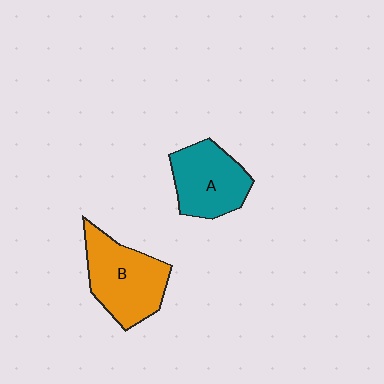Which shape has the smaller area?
Shape A (teal).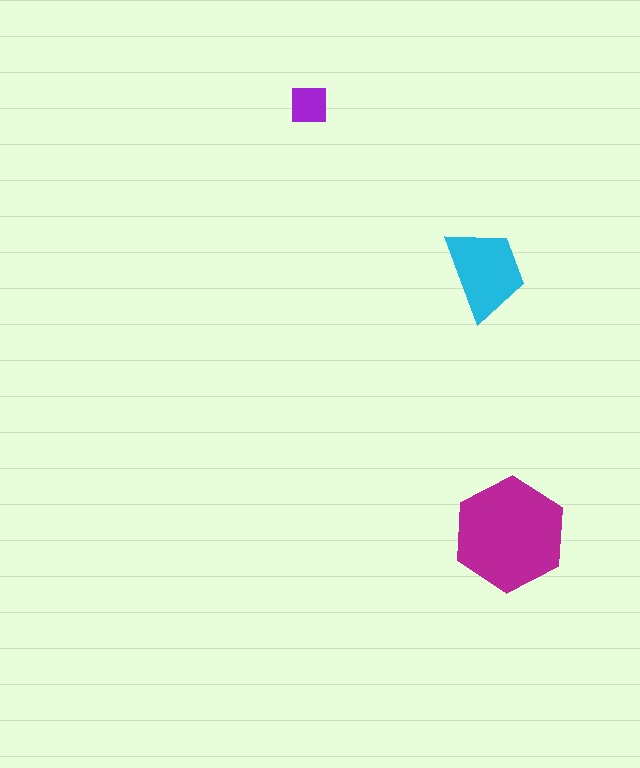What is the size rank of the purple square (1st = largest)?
3rd.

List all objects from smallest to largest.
The purple square, the cyan trapezoid, the magenta hexagon.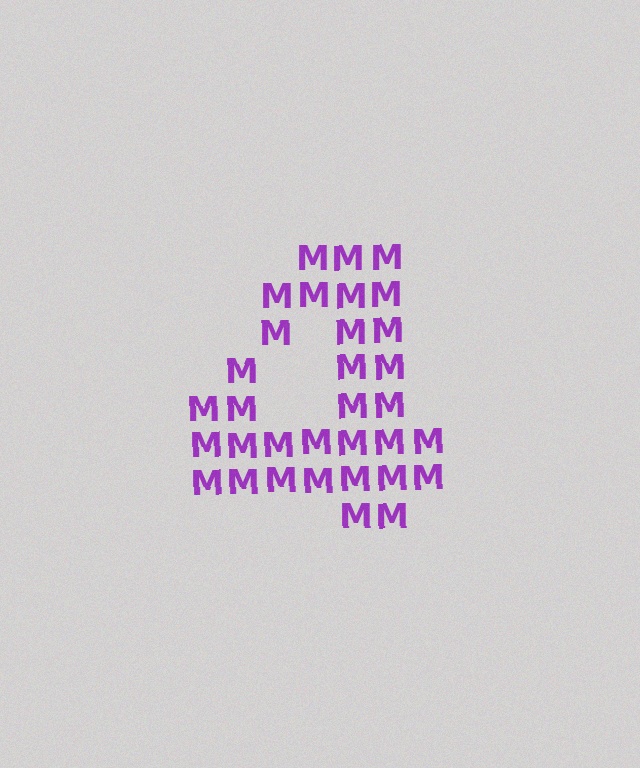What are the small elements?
The small elements are letter M's.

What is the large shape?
The large shape is the digit 4.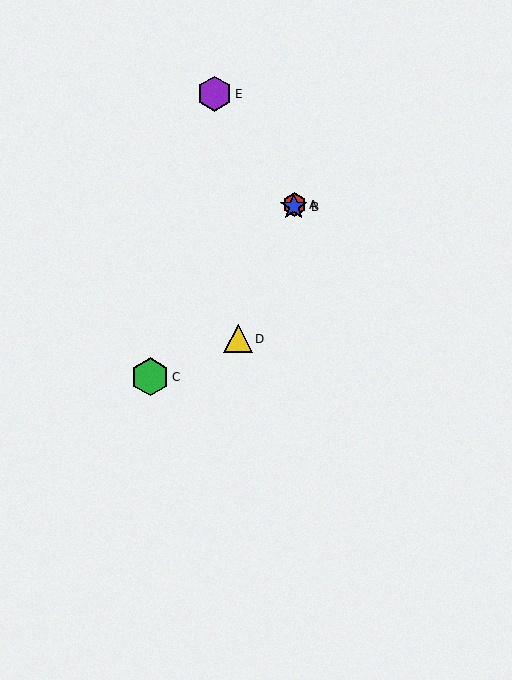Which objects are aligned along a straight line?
Objects A, B, D are aligned along a straight line.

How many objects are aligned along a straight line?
3 objects (A, B, D) are aligned along a straight line.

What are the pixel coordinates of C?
Object C is at (150, 377).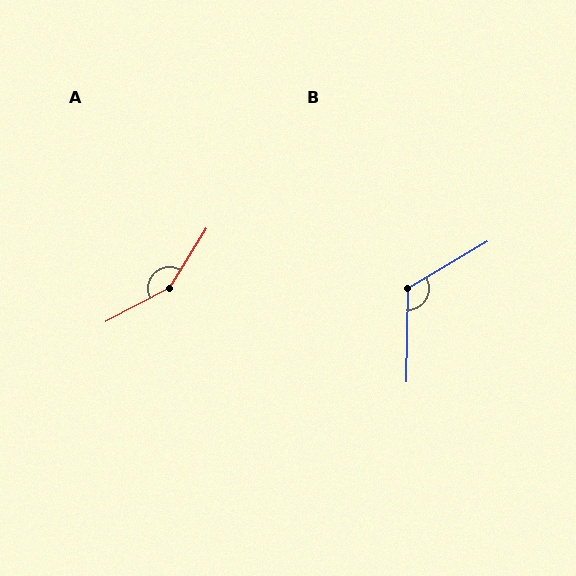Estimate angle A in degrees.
Approximately 150 degrees.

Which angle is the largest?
A, at approximately 150 degrees.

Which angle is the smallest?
B, at approximately 122 degrees.